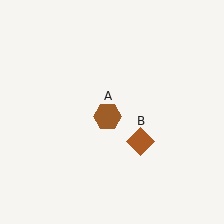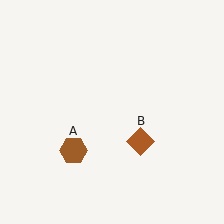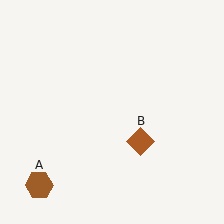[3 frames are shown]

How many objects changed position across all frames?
1 object changed position: brown hexagon (object A).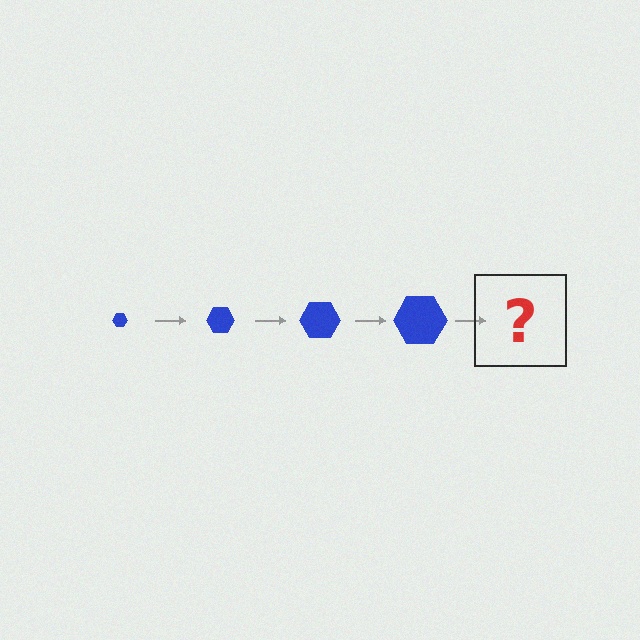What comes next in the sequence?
The next element should be a blue hexagon, larger than the previous one.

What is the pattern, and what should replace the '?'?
The pattern is that the hexagon gets progressively larger each step. The '?' should be a blue hexagon, larger than the previous one.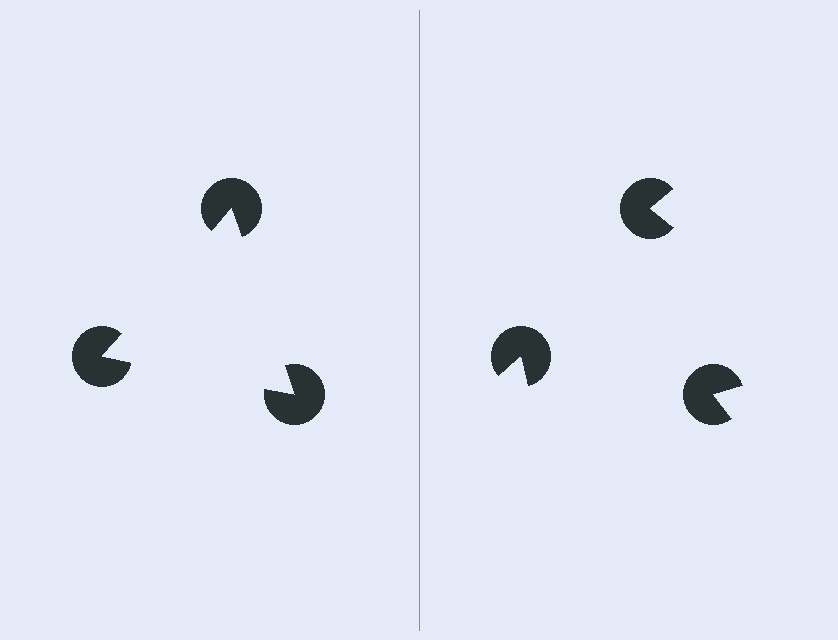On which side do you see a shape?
An illusory triangle appears on the left side. On the right side the wedge cuts are rotated, so no coherent shape forms.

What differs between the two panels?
The pac-man discs are positioned identically on both sides; only the wedge orientations differ. On the left they align to a triangle; on the right they are misaligned.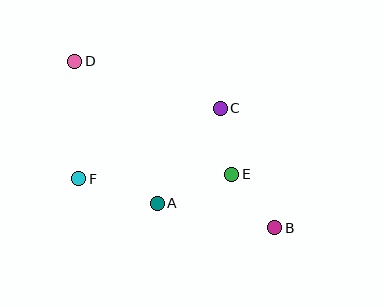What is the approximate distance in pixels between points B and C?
The distance between B and C is approximately 132 pixels.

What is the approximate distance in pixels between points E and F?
The distance between E and F is approximately 154 pixels.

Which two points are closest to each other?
Points C and E are closest to each other.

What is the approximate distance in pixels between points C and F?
The distance between C and F is approximately 158 pixels.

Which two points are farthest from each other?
Points B and D are farthest from each other.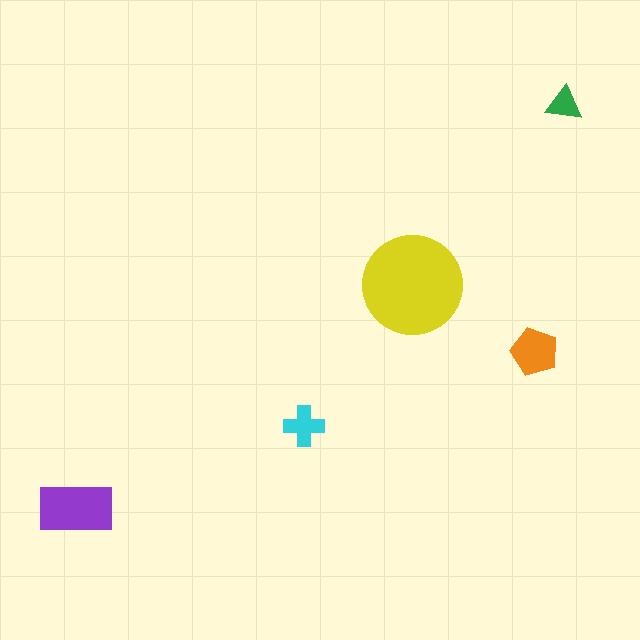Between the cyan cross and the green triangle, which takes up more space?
The cyan cross.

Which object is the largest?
The yellow circle.